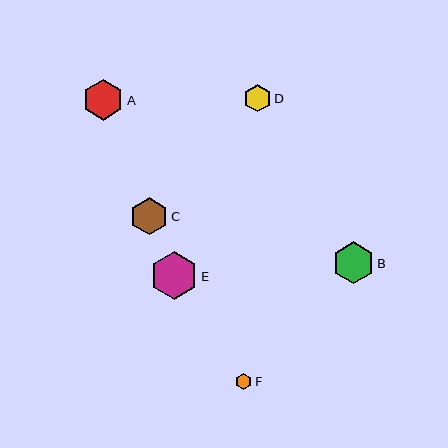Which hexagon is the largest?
Hexagon E is the largest with a size of approximately 48 pixels.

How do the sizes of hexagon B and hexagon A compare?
Hexagon B and hexagon A are approximately the same size.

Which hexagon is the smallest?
Hexagon F is the smallest with a size of approximately 17 pixels.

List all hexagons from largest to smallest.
From largest to smallest: E, B, A, C, D, F.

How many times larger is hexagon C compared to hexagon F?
Hexagon C is approximately 2.2 times the size of hexagon F.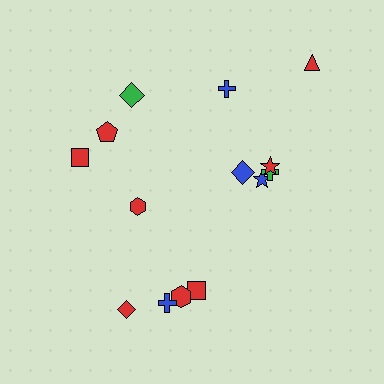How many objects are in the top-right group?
There are 6 objects.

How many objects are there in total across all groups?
There are 14 objects.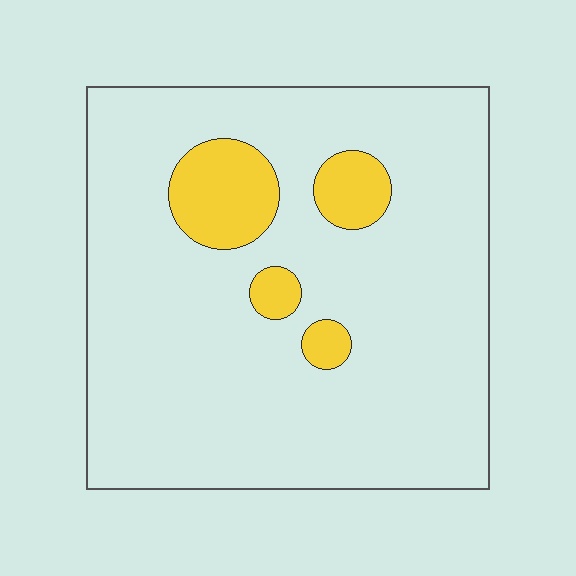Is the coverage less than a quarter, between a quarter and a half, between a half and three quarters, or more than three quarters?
Less than a quarter.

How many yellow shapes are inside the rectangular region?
4.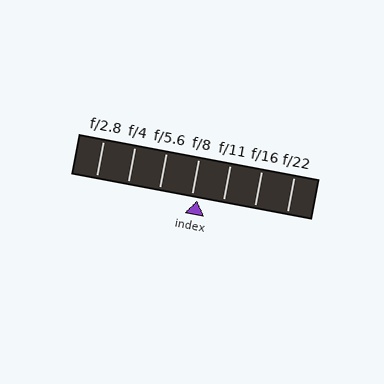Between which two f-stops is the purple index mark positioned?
The index mark is between f/8 and f/11.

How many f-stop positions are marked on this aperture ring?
There are 7 f-stop positions marked.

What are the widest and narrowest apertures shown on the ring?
The widest aperture shown is f/2.8 and the narrowest is f/22.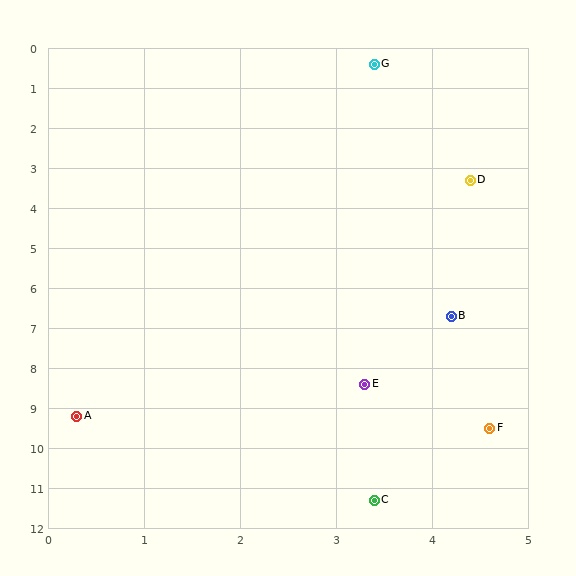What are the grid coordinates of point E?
Point E is at approximately (3.3, 8.4).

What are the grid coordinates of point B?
Point B is at approximately (4.2, 6.7).